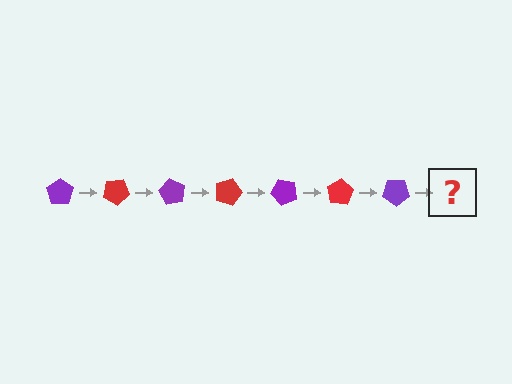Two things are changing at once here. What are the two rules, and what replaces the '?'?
The two rules are that it rotates 30 degrees each step and the color cycles through purple and red. The '?' should be a red pentagon, rotated 210 degrees from the start.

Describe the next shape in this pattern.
It should be a red pentagon, rotated 210 degrees from the start.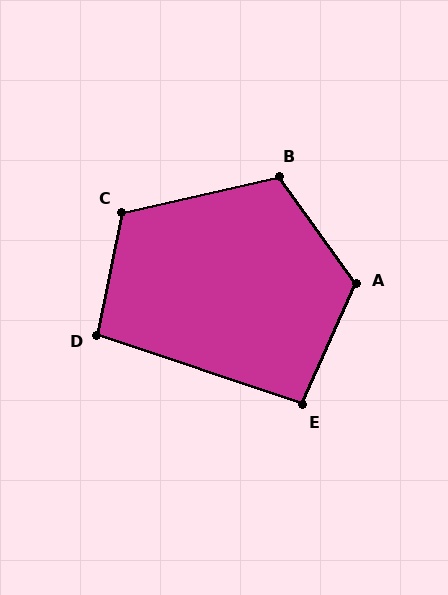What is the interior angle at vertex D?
Approximately 97 degrees (obtuse).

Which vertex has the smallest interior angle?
E, at approximately 95 degrees.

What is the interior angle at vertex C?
Approximately 114 degrees (obtuse).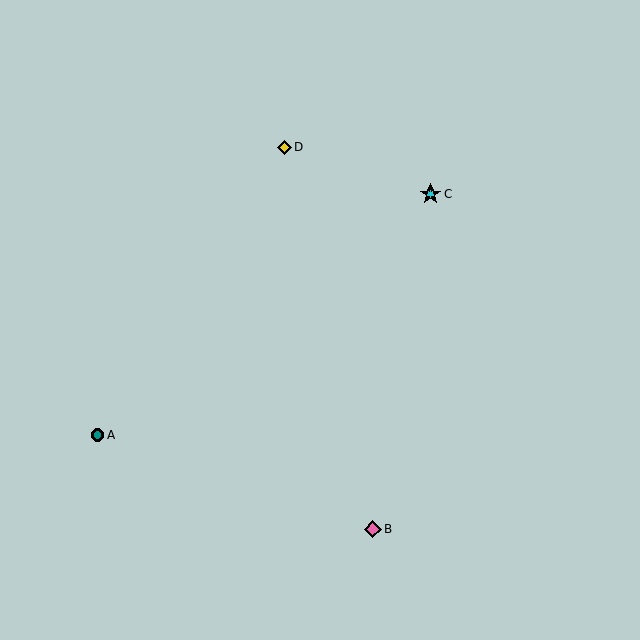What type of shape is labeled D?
Shape D is a yellow diamond.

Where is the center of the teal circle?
The center of the teal circle is at (97, 435).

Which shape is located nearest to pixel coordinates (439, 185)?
The cyan star (labeled C) at (431, 194) is nearest to that location.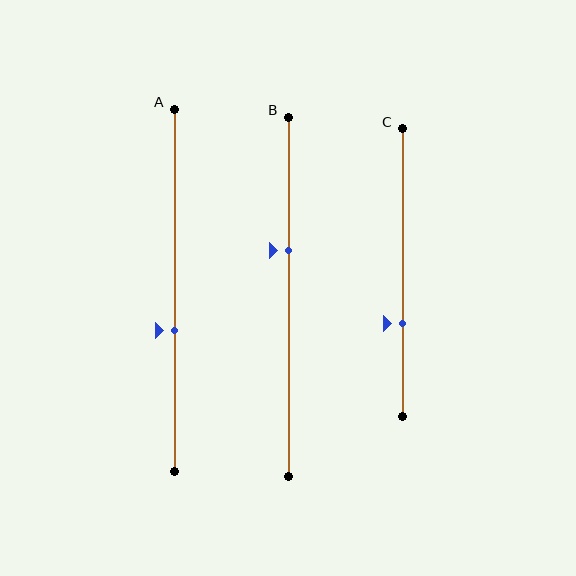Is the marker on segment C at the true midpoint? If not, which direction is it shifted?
No, the marker on segment C is shifted downward by about 18% of the segment length.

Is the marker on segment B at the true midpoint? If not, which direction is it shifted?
No, the marker on segment B is shifted upward by about 13% of the segment length.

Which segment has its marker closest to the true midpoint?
Segment A has its marker closest to the true midpoint.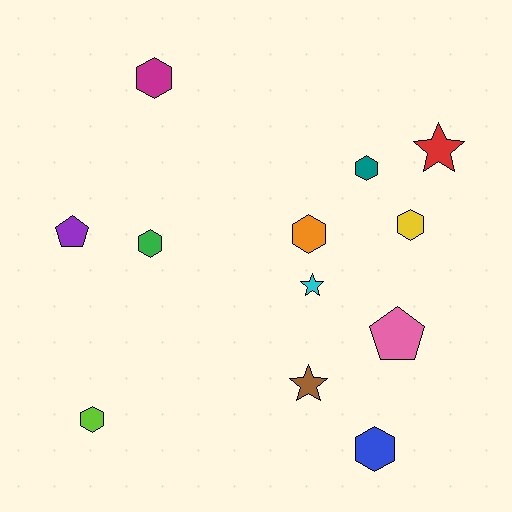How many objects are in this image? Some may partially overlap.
There are 12 objects.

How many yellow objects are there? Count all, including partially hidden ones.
There is 1 yellow object.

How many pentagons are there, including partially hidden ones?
There are 2 pentagons.